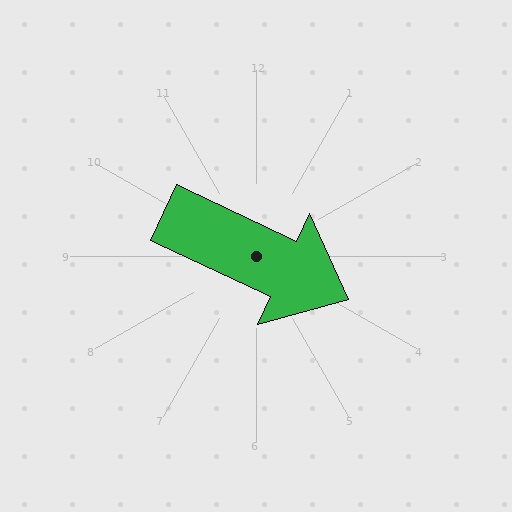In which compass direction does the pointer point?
Southeast.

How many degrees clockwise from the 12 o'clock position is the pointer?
Approximately 115 degrees.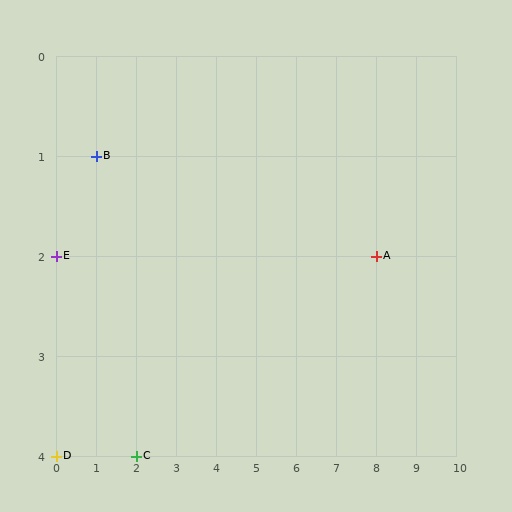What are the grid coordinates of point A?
Point A is at grid coordinates (8, 2).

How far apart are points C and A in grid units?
Points C and A are 6 columns and 2 rows apart (about 6.3 grid units diagonally).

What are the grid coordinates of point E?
Point E is at grid coordinates (0, 2).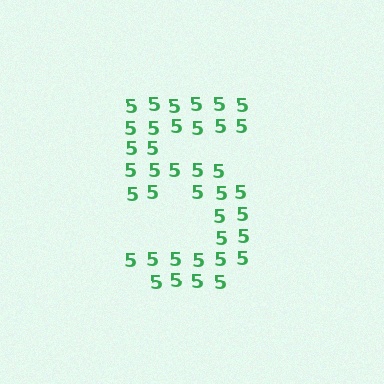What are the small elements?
The small elements are digit 5's.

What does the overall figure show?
The overall figure shows the digit 5.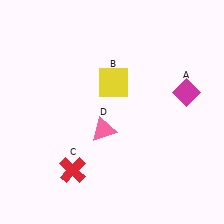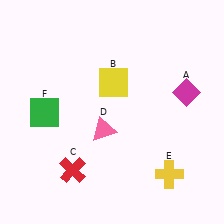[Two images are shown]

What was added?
A yellow cross (E), a green square (F) were added in Image 2.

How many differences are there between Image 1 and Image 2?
There are 2 differences between the two images.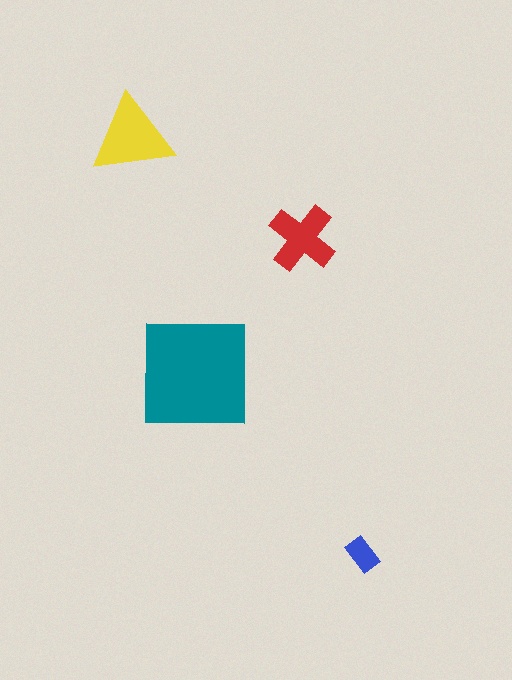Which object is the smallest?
The blue rectangle.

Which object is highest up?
The yellow triangle is topmost.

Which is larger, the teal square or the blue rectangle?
The teal square.